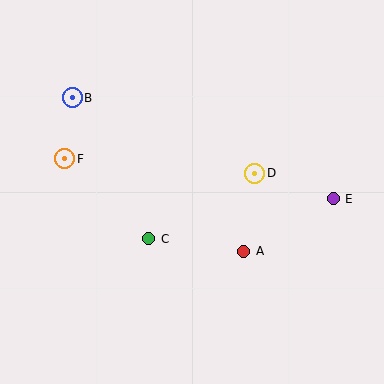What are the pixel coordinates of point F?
Point F is at (65, 159).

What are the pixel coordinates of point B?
Point B is at (72, 98).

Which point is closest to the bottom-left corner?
Point C is closest to the bottom-left corner.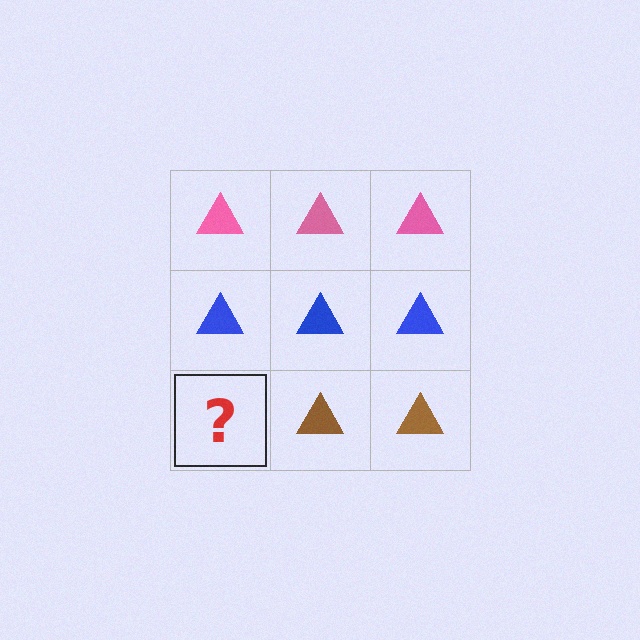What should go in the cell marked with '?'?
The missing cell should contain a brown triangle.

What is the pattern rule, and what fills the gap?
The rule is that each row has a consistent color. The gap should be filled with a brown triangle.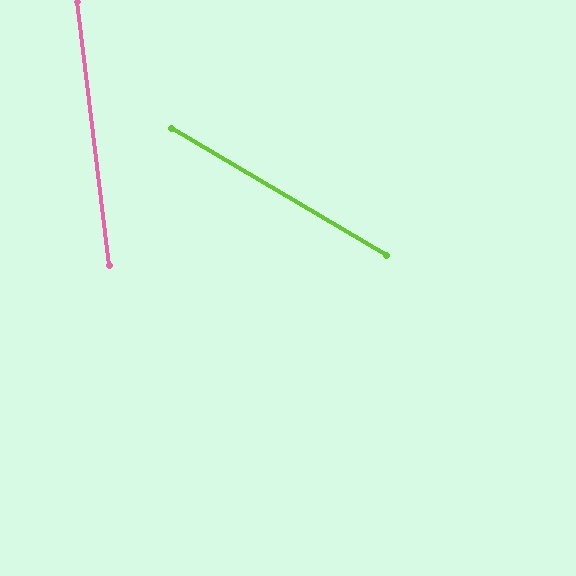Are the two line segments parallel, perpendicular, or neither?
Neither parallel nor perpendicular — they differ by about 53°.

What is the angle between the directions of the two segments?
Approximately 53 degrees.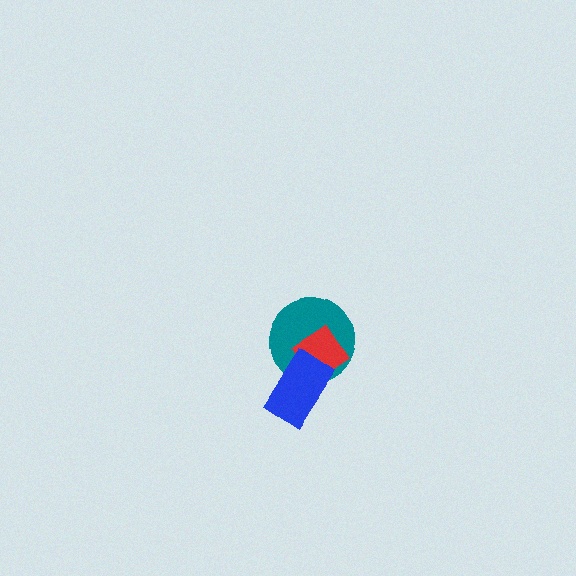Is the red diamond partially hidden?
Yes, it is partially covered by another shape.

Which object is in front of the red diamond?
The blue rectangle is in front of the red diamond.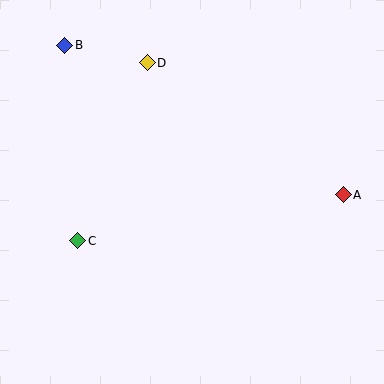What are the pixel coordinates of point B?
Point B is at (65, 45).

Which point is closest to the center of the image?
Point C at (78, 241) is closest to the center.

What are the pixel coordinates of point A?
Point A is at (343, 195).